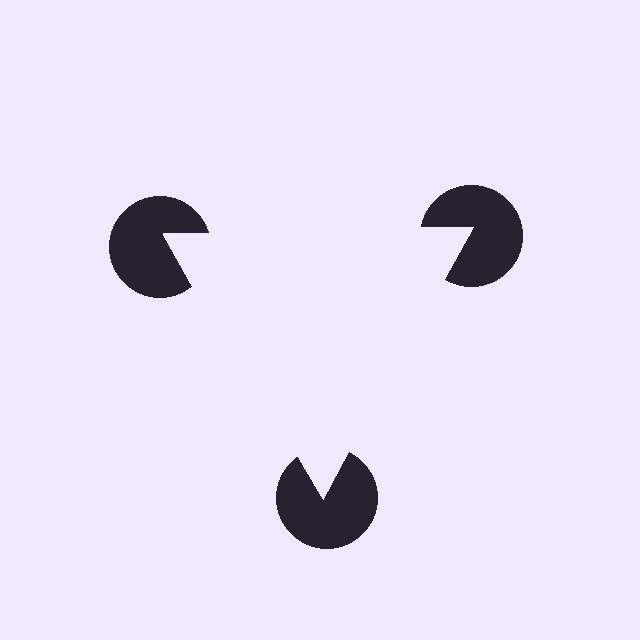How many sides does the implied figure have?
3 sides.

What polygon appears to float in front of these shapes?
An illusory triangle — its edges are inferred from the aligned wedge cuts in the pac-man discs, not physically drawn.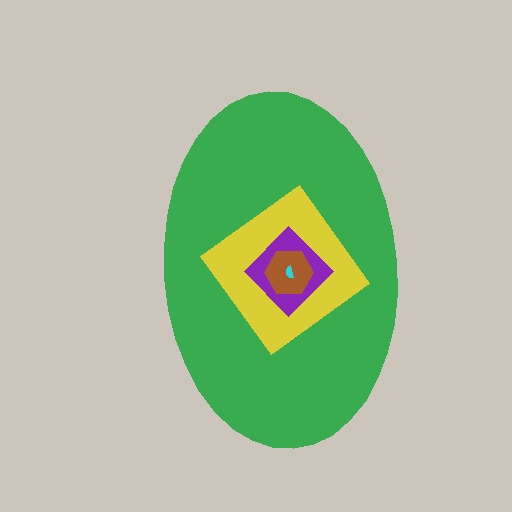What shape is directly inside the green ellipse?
The yellow diamond.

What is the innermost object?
The cyan semicircle.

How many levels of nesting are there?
5.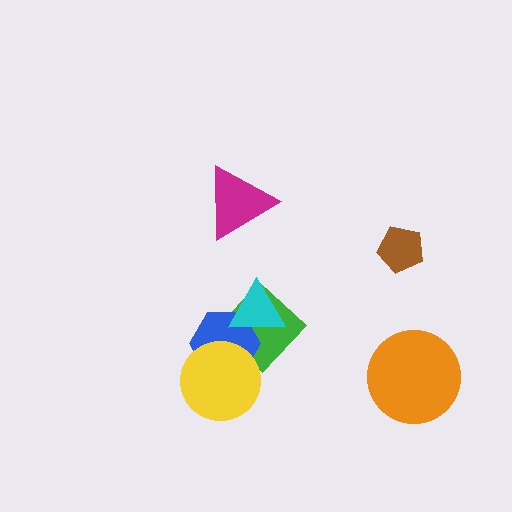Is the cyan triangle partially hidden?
No, no other shape covers it.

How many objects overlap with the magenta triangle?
0 objects overlap with the magenta triangle.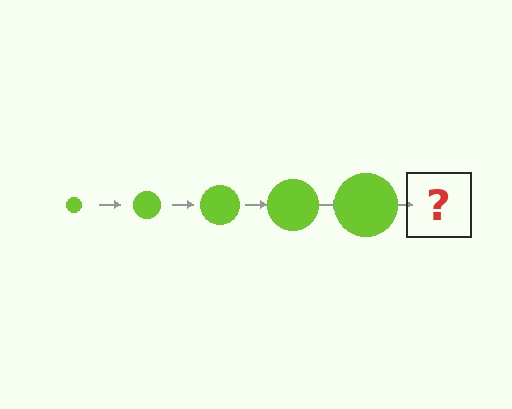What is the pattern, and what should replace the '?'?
The pattern is that the circle gets progressively larger each step. The '?' should be a lime circle, larger than the previous one.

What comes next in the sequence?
The next element should be a lime circle, larger than the previous one.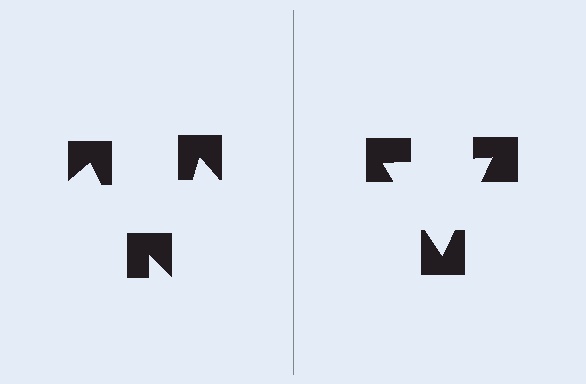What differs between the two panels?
The notched squares are positioned identically on both sides; only the wedge orientations differ. On the right they align to a triangle; on the left they are misaligned.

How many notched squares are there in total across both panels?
6 — 3 on each side.